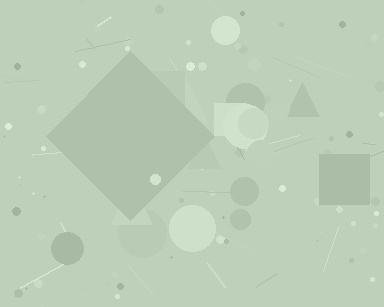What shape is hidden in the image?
A diamond is hidden in the image.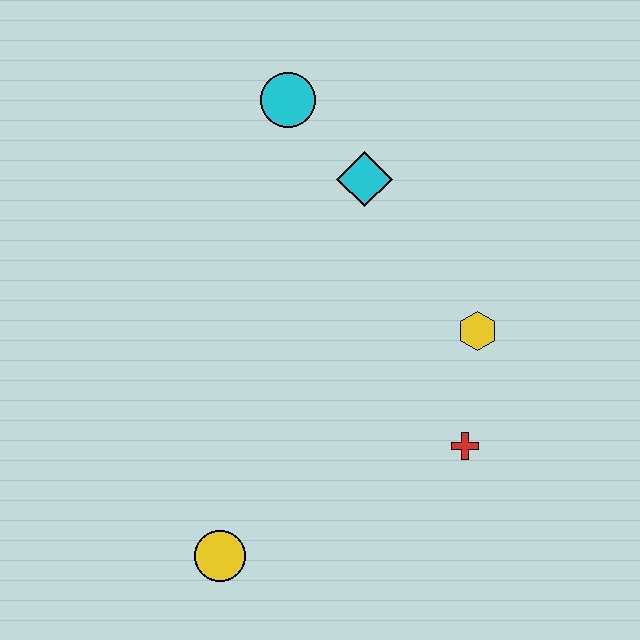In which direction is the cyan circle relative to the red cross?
The cyan circle is above the red cross.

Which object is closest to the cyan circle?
The cyan diamond is closest to the cyan circle.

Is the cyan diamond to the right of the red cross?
No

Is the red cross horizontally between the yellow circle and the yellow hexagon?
Yes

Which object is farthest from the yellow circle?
The cyan circle is farthest from the yellow circle.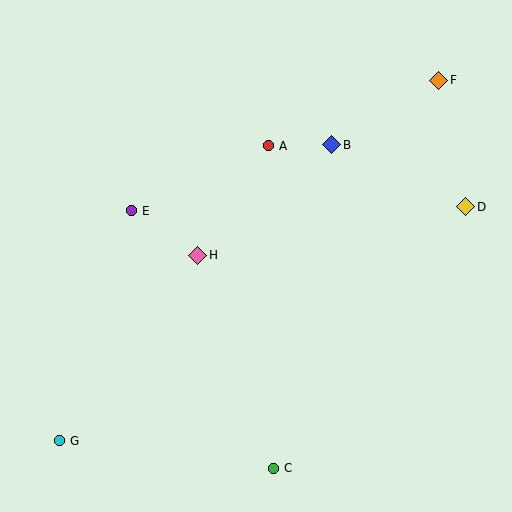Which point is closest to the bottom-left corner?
Point G is closest to the bottom-left corner.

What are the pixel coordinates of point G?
Point G is at (59, 441).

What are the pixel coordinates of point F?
Point F is at (439, 80).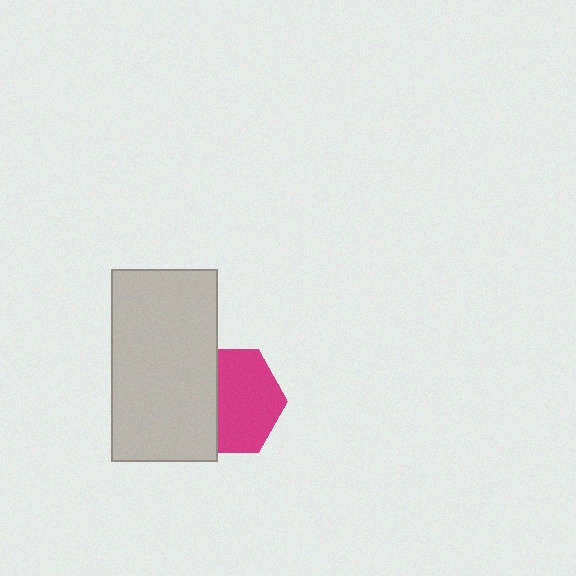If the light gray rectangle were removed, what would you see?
You would see the complete magenta hexagon.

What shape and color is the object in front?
The object in front is a light gray rectangle.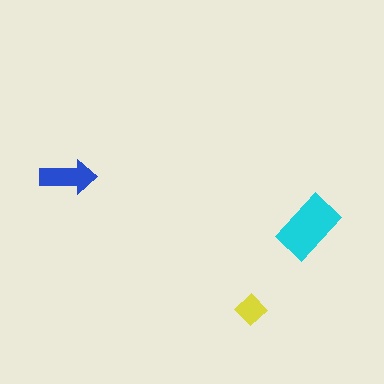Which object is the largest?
The cyan rectangle.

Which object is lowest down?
The yellow diamond is bottommost.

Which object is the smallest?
The yellow diamond.